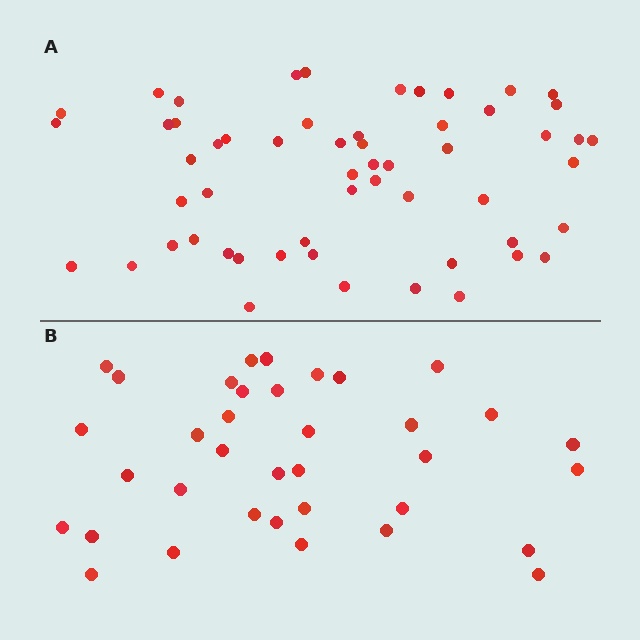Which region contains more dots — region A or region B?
Region A (the top region) has more dots.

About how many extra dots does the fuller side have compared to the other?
Region A has approximately 20 more dots than region B.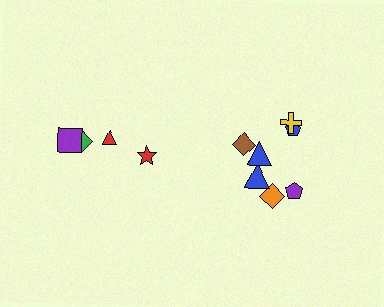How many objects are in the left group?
There are 4 objects.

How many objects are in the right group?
There are 7 objects.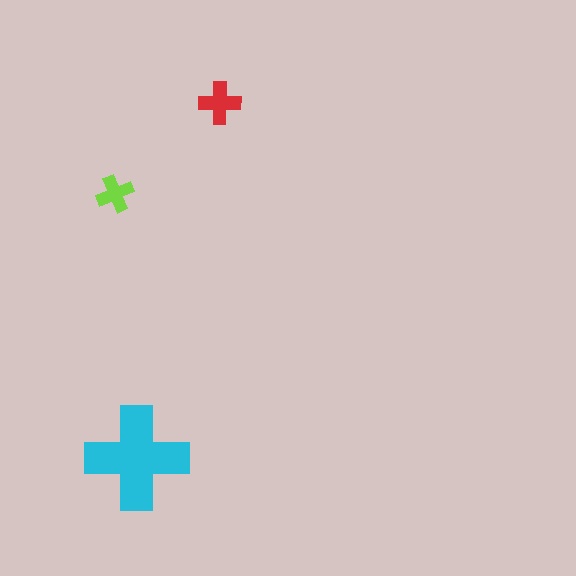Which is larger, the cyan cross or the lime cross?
The cyan one.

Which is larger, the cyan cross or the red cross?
The cyan one.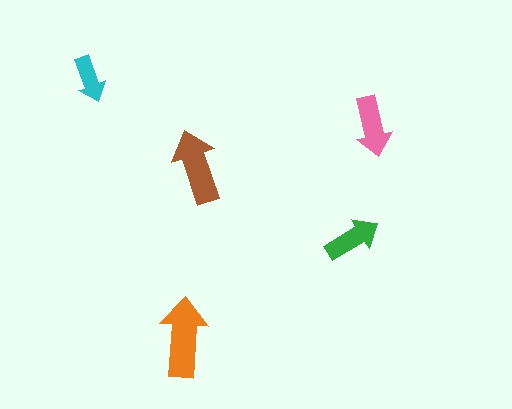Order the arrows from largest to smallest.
the orange one, the brown one, the pink one, the green one, the cyan one.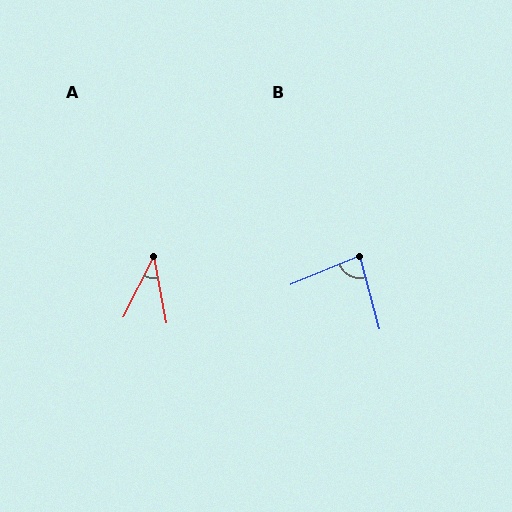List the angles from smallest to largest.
A (37°), B (82°).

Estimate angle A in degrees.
Approximately 37 degrees.